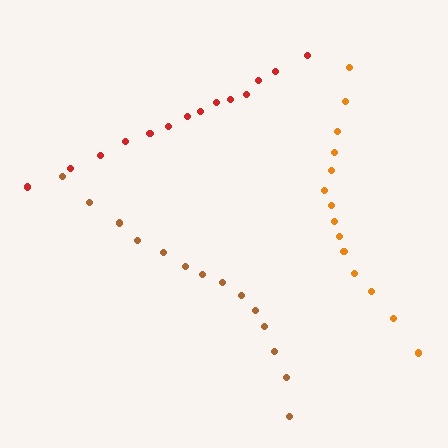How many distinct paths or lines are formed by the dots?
There are 3 distinct paths.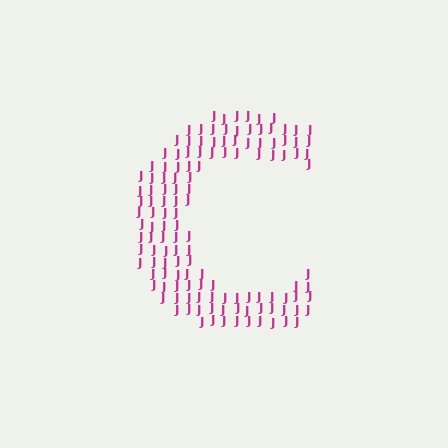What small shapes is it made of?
It is made of small letter J's.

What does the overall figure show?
The overall figure shows the letter C.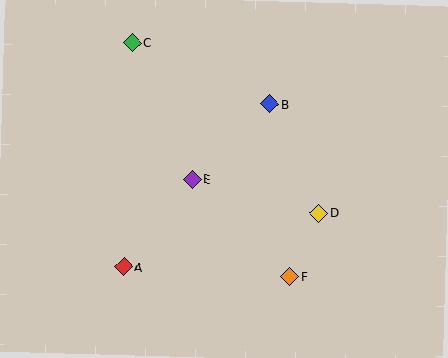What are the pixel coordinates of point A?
Point A is at (124, 267).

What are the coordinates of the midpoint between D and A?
The midpoint between D and A is at (221, 240).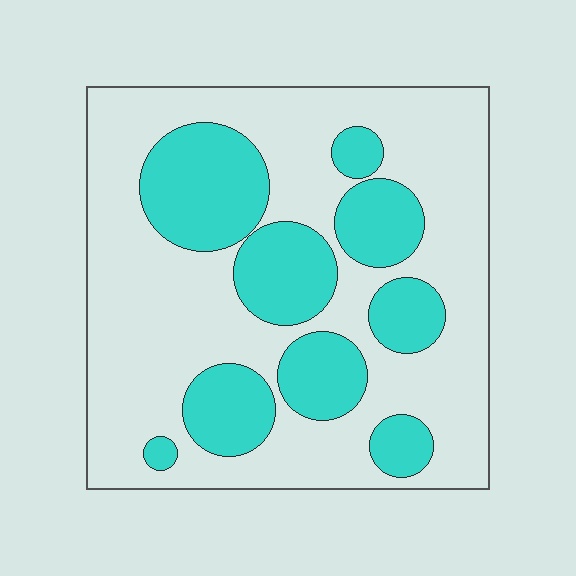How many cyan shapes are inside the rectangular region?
9.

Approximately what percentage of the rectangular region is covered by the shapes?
Approximately 30%.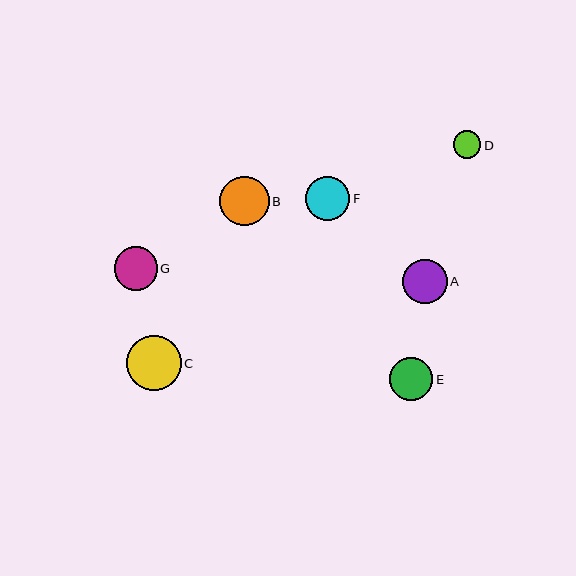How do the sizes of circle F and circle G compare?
Circle F and circle G are approximately the same size.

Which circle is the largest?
Circle C is the largest with a size of approximately 55 pixels.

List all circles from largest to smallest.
From largest to smallest: C, B, A, F, E, G, D.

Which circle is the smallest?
Circle D is the smallest with a size of approximately 27 pixels.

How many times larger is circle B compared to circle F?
Circle B is approximately 1.1 times the size of circle F.